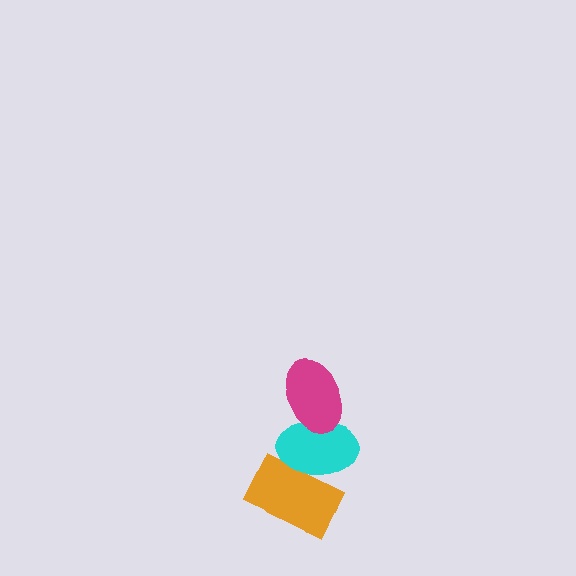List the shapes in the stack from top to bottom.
From top to bottom: the magenta ellipse, the cyan ellipse, the orange rectangle.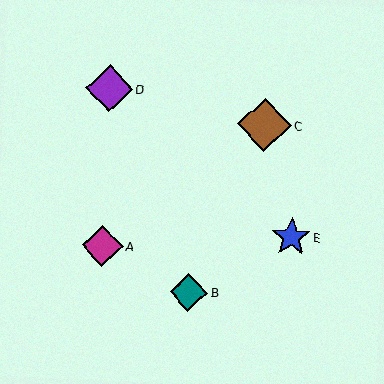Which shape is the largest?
The brown diamond (labeled C) is the largest.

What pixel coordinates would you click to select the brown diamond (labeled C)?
Click at (265, 125) to select the brown diamond C.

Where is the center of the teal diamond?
The center of the teal diamond is at (189, 292).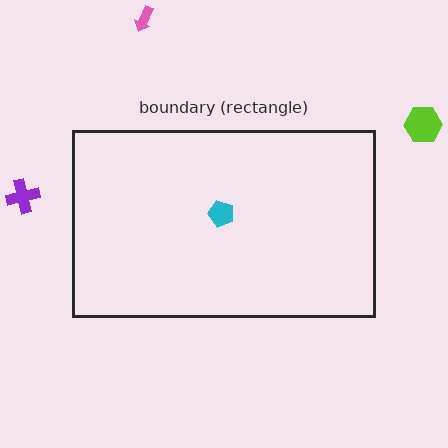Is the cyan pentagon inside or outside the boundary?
Inside.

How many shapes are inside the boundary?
1 inside, 3 outside.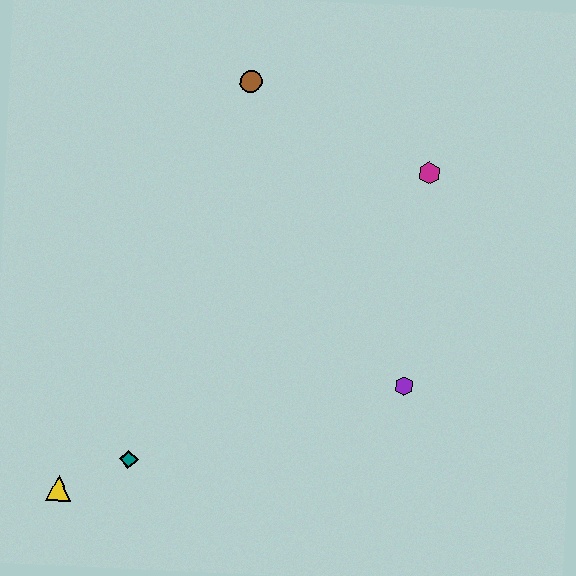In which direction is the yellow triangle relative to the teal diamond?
The yellow triangle is to the left of the teal diamond.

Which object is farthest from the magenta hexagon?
The yellow triangle is farthest from the magenta hexagon.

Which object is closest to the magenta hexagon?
The brown circle is closest to the magenta hexagon.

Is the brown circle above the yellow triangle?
Yes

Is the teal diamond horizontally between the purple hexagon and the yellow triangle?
Yes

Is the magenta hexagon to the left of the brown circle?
No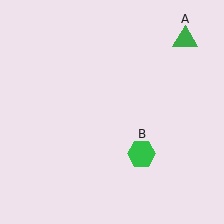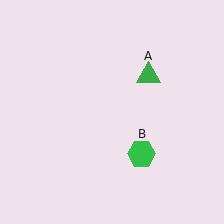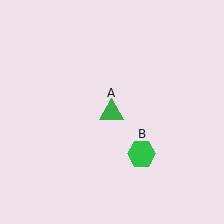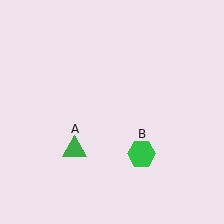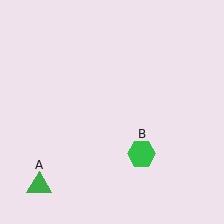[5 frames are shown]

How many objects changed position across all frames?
1 object changed position: green triangle (object A).